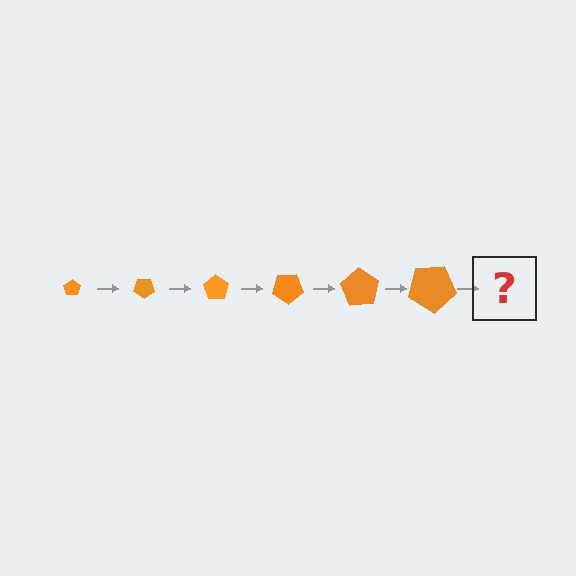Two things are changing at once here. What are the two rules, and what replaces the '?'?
The two rules are that the pentagon grows larger each step and it rotates 35 degrees each step. The '?' should be a pentagon, larger than the previous one and rotated 210 degrees from the start.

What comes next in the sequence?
The next element should be a pentagon, larger than the previous one and rotated 210 degrees from the start.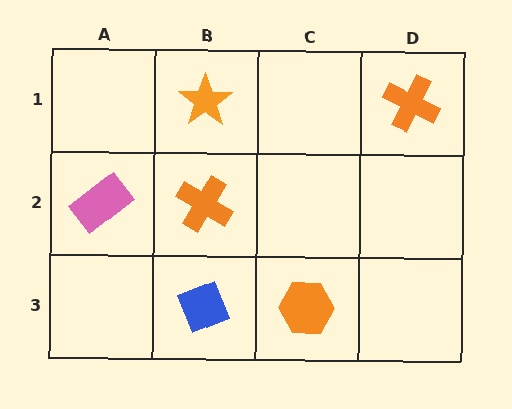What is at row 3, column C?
An orange hexagon.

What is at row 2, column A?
A pink rectangle.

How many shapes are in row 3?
2 shapes.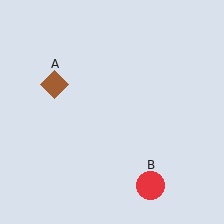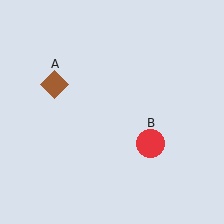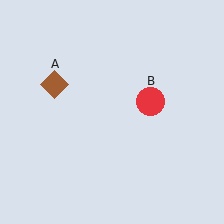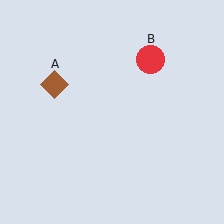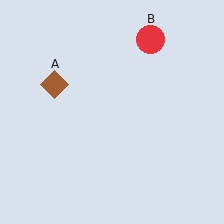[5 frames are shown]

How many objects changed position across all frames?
1 object changed position: red circle (object B).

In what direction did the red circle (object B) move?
The red circle (object B) moved up.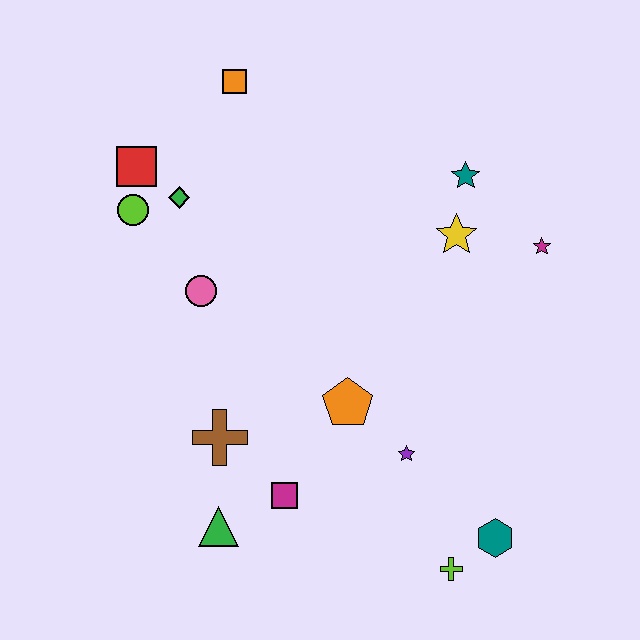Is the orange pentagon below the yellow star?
Yes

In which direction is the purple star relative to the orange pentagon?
The purple star is to the right of the orange pentagon.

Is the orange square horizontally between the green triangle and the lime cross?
Yes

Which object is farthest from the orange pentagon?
The orange square is farthest from the orange pentagon.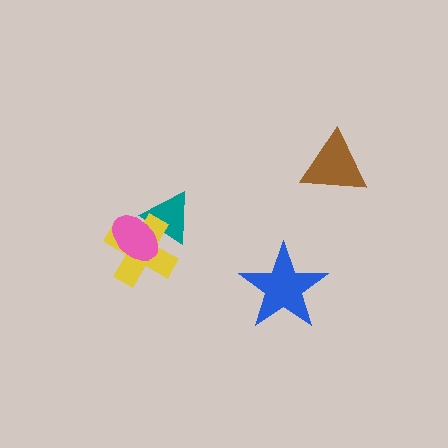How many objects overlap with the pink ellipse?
2 objects overlap with the pink ellipse.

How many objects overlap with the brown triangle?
0 objects overlap with the brown triangle.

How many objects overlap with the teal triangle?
2 objects overlap with the teal triangle.